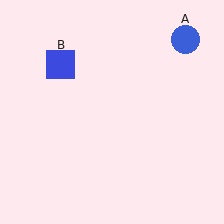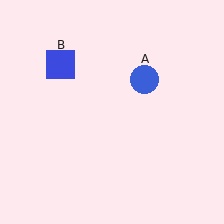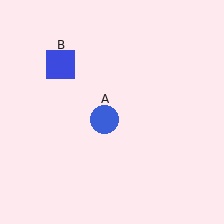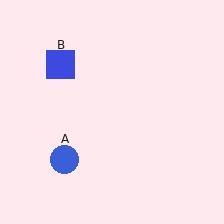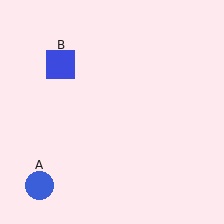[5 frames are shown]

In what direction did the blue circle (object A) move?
The blue circle (object A) moved down and to the left.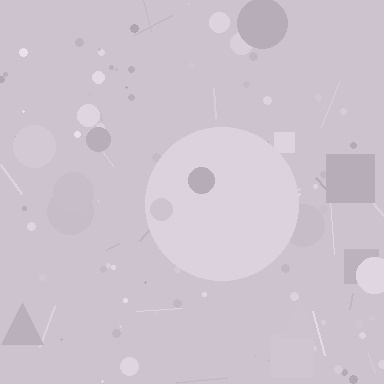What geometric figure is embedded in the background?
A circle is embedded in the background.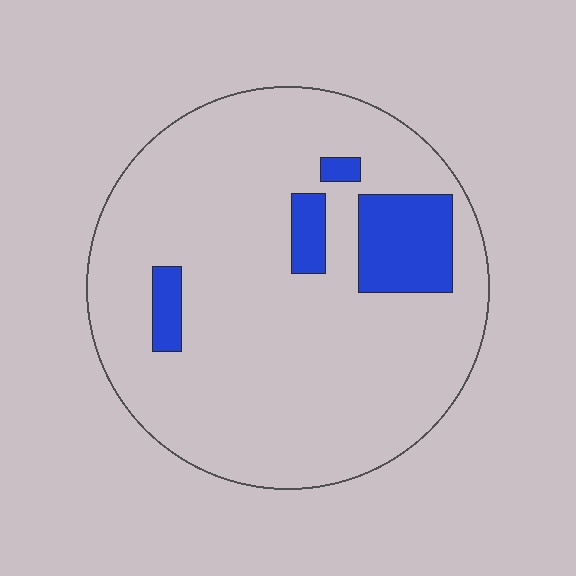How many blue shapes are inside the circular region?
4.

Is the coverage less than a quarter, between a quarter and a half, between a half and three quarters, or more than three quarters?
Less than a quarter.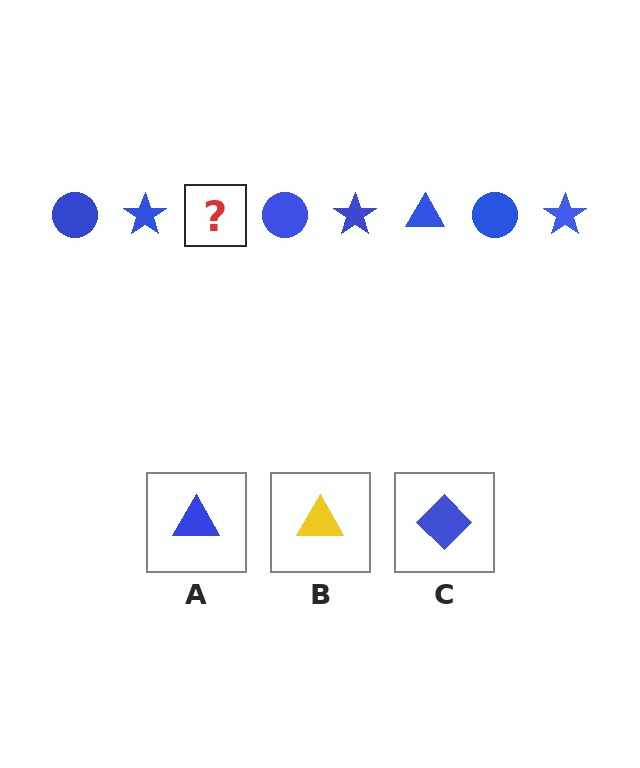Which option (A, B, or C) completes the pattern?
A.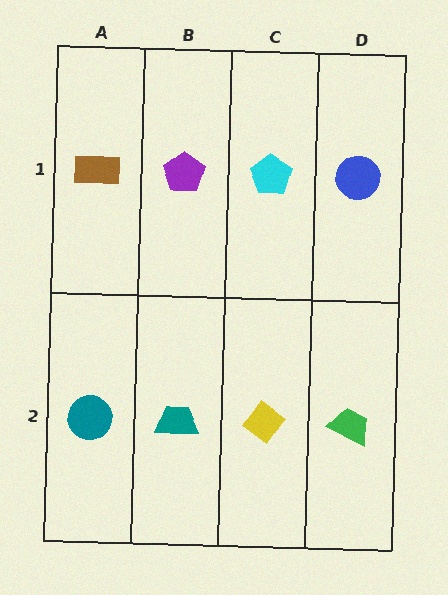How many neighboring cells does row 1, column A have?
2.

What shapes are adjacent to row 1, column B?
A teal trapezoid (row 2, column B), a brown rectangle (row 1, column A), a cyan pentagon (row 1, column C).